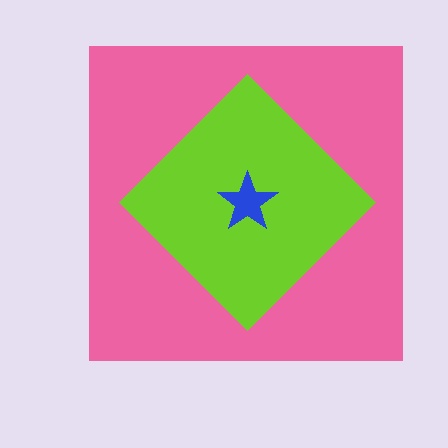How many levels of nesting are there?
3.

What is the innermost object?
The blue star.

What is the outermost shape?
The pink square.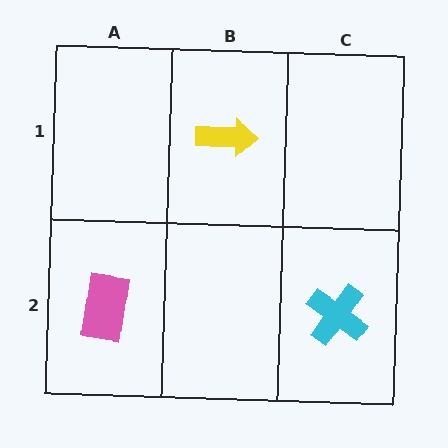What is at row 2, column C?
A cyan cross.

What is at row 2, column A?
A pink rectangle.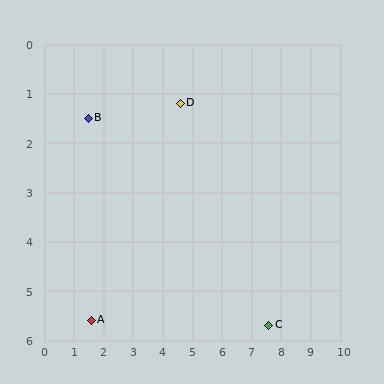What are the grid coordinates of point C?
Point C is at approximately (7.6, 5.7).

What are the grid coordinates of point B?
Point B is at approximately (1.5, 1.5).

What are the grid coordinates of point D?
Point D is at approximately (4.6, 1.2).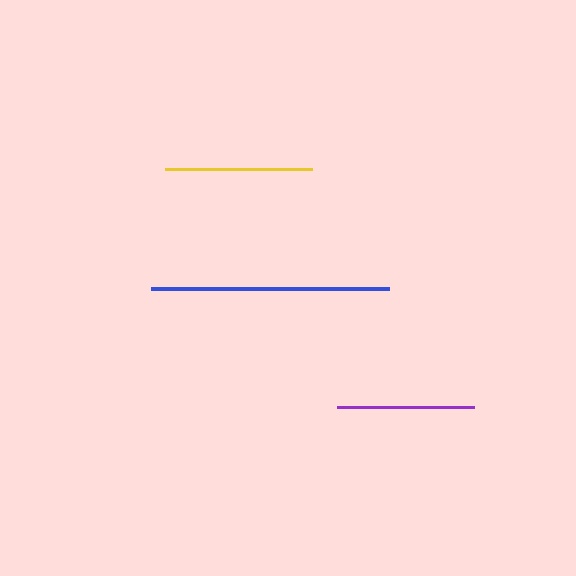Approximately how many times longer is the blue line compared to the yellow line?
The blue line is approximately 1.6 times the length of the yellow line.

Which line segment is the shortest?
The purple line is the shortest at approximately 136 pixels.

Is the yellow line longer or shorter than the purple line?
The yellow line is longer than the purple line.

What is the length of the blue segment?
The blue segment is approximately 239 pixels long.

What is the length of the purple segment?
The purple segment is approximately 136 pixels long.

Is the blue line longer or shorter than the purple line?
The blue line is longer than the purple line.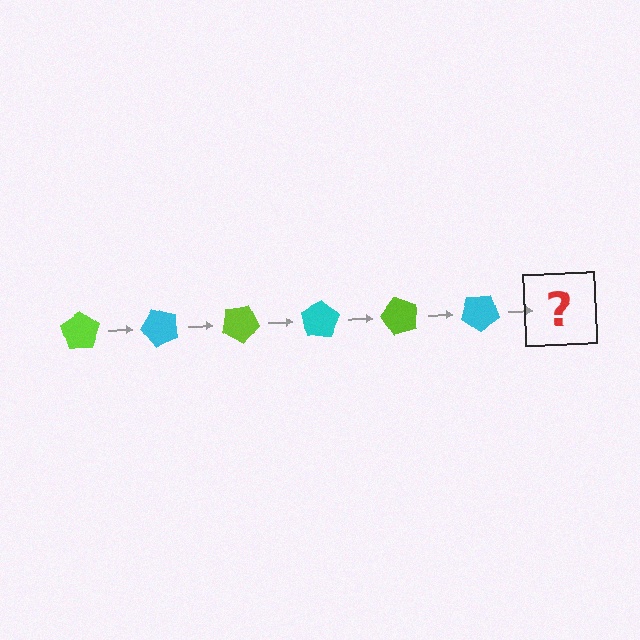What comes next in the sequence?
The next element should be a lime pentagon, rotated 300 degrees from the start.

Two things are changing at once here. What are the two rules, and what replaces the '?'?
The two rules are that it rotates 50 degrees each step and the color cycles through lime and cyan. The '?' should be a lime pentagon, rotated 300 degrees from the start.